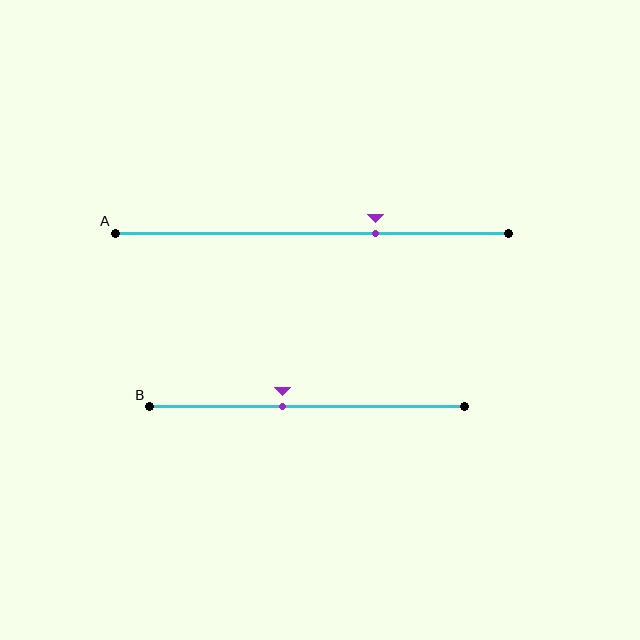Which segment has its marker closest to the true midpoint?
Segment B has its marker closest to the true midpoint.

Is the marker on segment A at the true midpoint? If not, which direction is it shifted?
No, the marker on segment A is shifted to the right by about 16% of the segment length.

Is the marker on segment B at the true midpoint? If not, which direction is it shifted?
No, the marker on segment B is shifted to the left by about 8% of the segment length.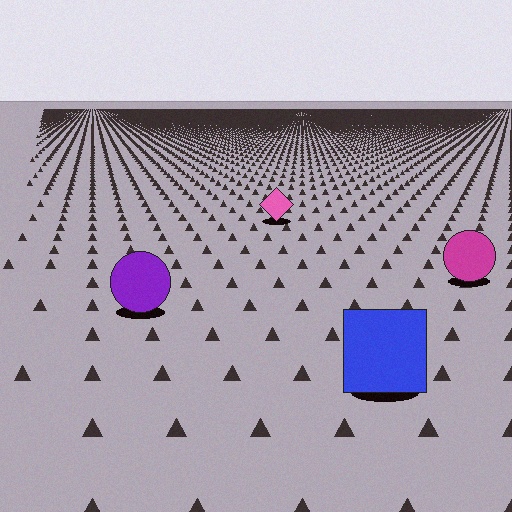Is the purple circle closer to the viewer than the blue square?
No. The blue square is closer — you can tell from the texture gradient: the ground texture is coarser near it.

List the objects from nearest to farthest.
From nearest to farthest: the blue square, the purple circle, the magenta circle, the pink diamond.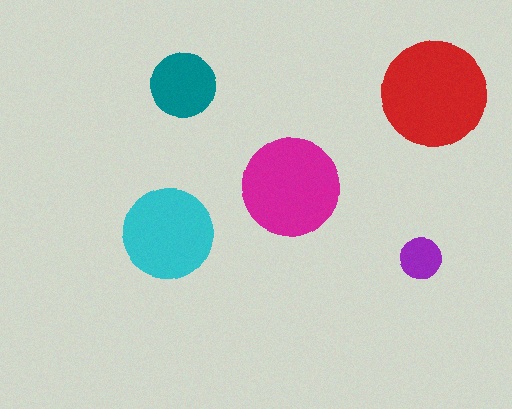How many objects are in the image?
There are 5 objects in the image.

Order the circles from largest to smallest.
the red one, the magenta one, the cyan one, the teal one, the purple one.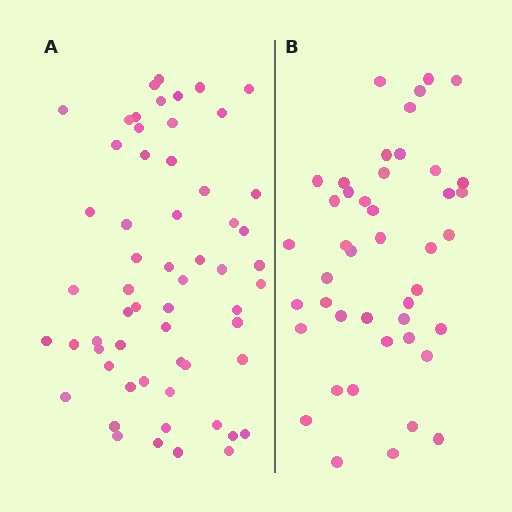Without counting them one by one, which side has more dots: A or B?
Region A (the left region) has more dots.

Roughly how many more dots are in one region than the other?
Region A has approximately 15 more dots than region B.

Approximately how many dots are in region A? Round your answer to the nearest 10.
About 60 dots. (The exact count is 59, which rounds to 60.)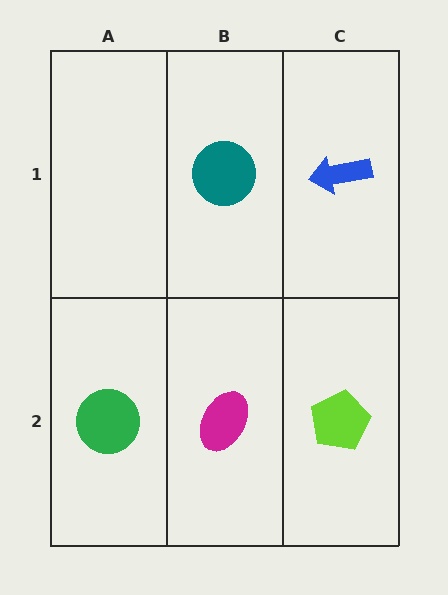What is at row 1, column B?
A teal circle.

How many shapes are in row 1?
2 shapes.